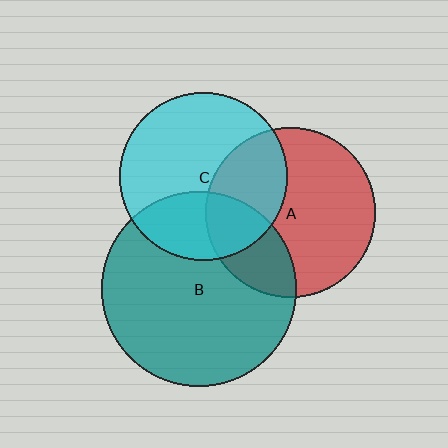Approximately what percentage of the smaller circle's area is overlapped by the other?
Approximately 35%.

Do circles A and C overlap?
Yes.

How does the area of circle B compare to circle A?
Approximately 1.3 times.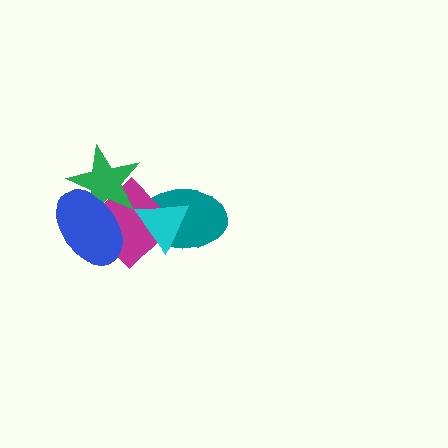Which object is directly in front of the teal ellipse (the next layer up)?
The magenta diamond is directly in front of the teal ellipse.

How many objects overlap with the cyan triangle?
2 objects overlap with the cyan triangle.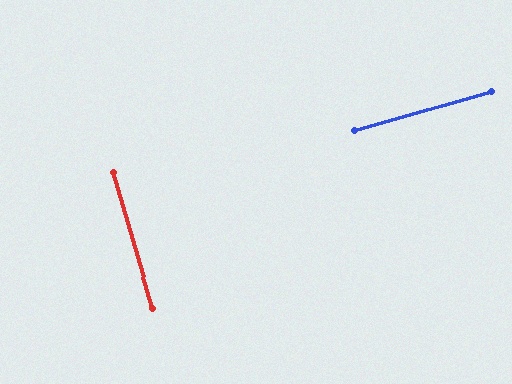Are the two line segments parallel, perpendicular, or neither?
Perpendicular — they meet at approximately 89°.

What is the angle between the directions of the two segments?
Approximately 89 degrees.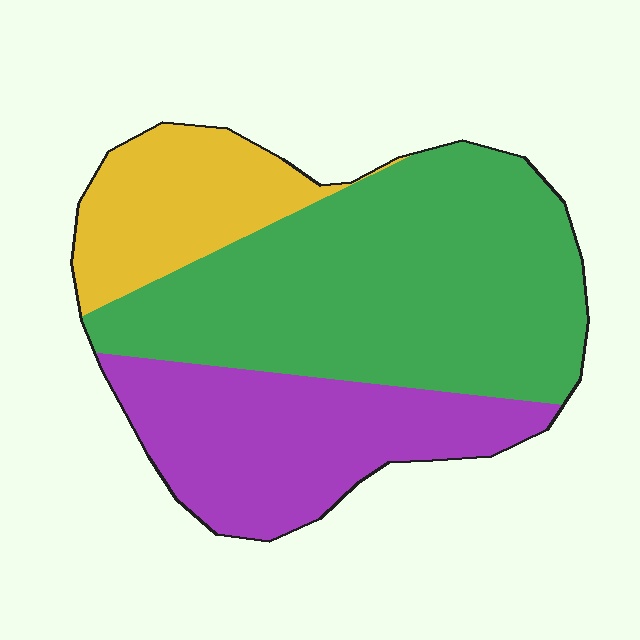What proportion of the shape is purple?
Purple takes up between a quarter and a half of the shape.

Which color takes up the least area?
Yellow, at roughly 20%.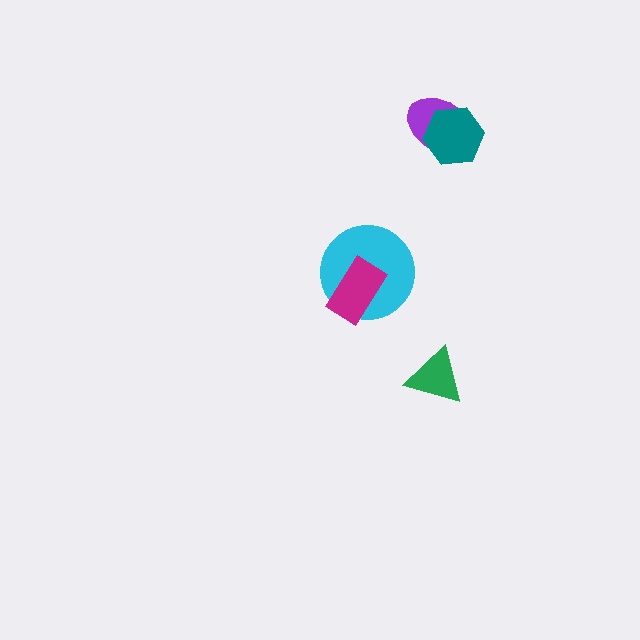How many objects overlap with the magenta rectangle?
1 object overlaps with the magenta rectangle.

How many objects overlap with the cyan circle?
1 object overlaps with the cyan circle.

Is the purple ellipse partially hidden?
Yes, it is partially covered by another shape.